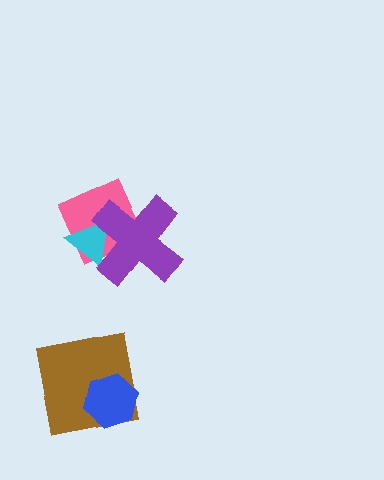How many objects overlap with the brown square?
1 object overlaps with the brown square.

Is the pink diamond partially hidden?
Yes, it is partially covered by another shape.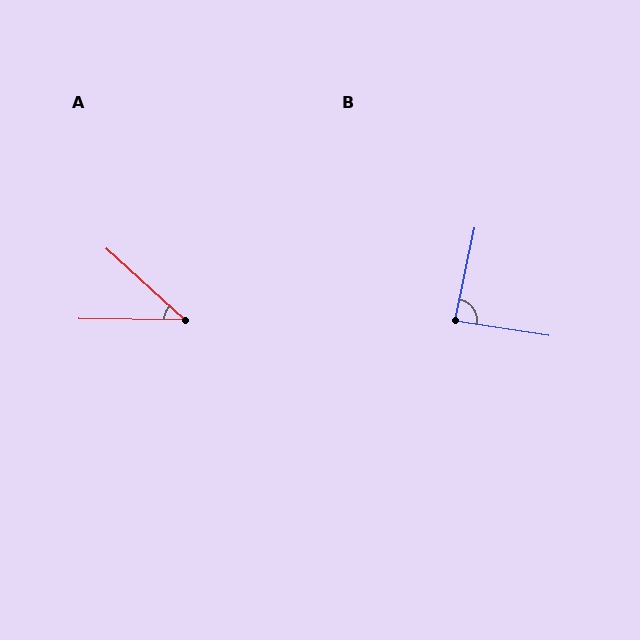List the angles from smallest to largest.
A (41°), B (87°).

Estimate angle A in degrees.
Approximately 41 degrees.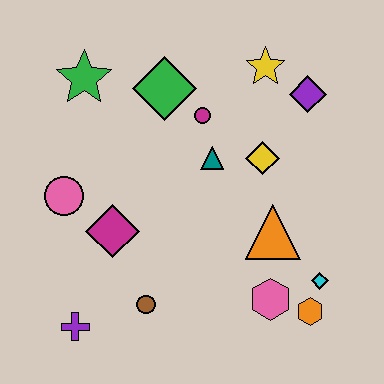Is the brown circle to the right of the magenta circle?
No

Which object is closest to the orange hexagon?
The cyan diamond is closest to the orange hexagon.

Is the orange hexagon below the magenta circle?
Yes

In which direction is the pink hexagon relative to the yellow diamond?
The pink hexagon is below the yellow diamond.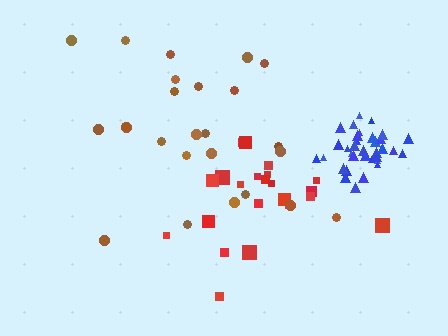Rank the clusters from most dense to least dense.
blue, red, brown.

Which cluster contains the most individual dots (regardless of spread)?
Blue (35).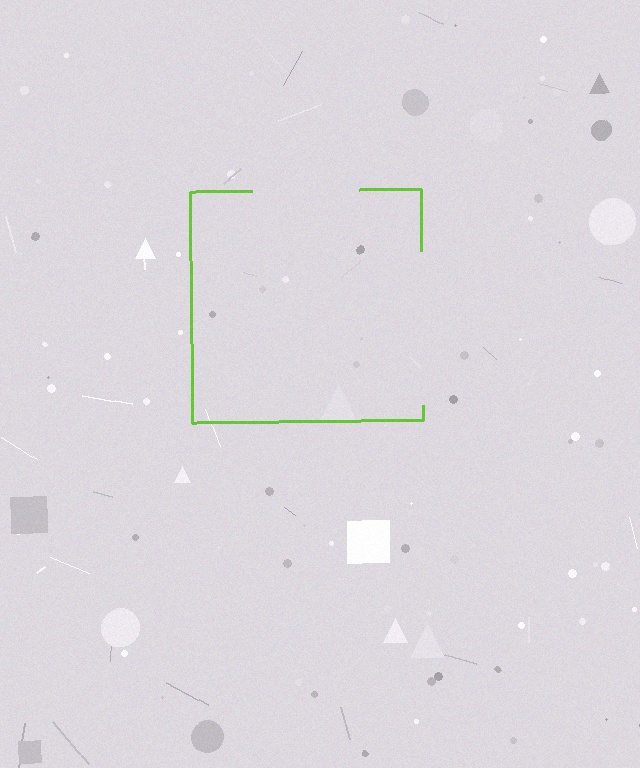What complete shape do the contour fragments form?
The contour fragments form a square.